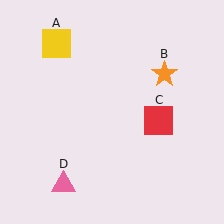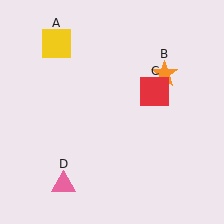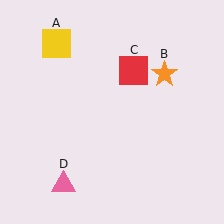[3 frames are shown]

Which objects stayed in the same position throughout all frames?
Yellow square (object A) and orange star (object B) and pink triangle (object D) remained stationary.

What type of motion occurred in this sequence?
The red square (object C) rotated counterclockwise around the center of the scene.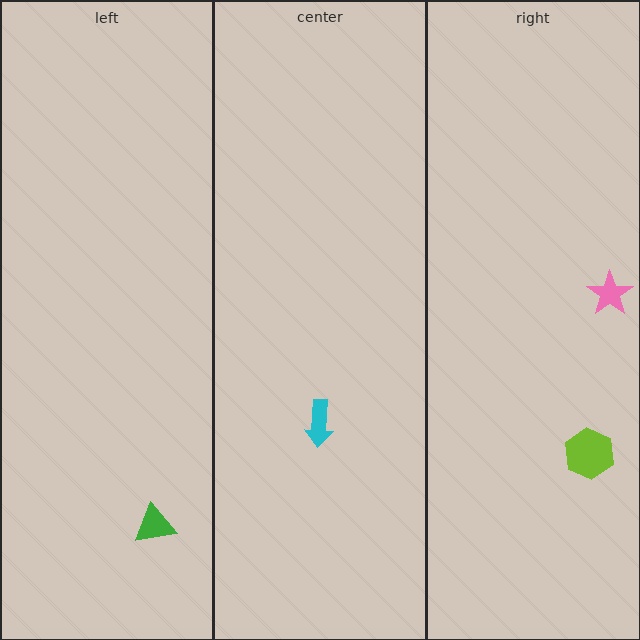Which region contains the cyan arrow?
The center region.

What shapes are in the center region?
The cyan arrow.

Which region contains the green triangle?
The left region.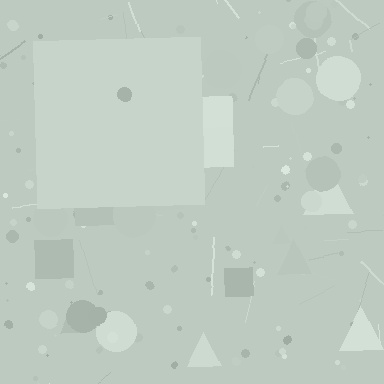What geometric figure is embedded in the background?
A square is embedded in the background.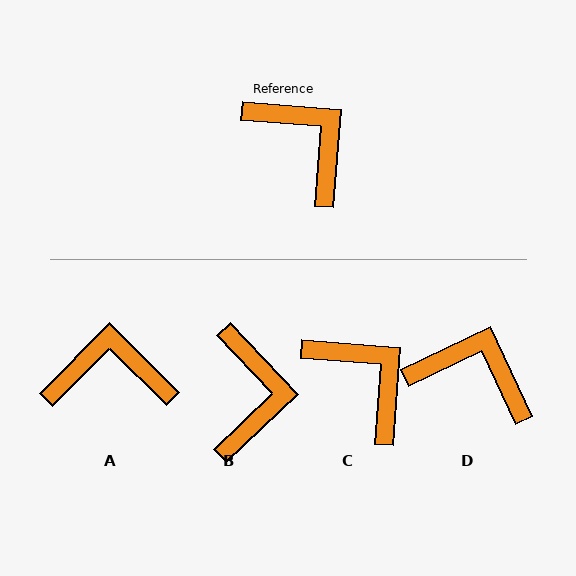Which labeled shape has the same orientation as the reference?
C.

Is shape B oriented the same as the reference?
No, it is off by about 42 degrees.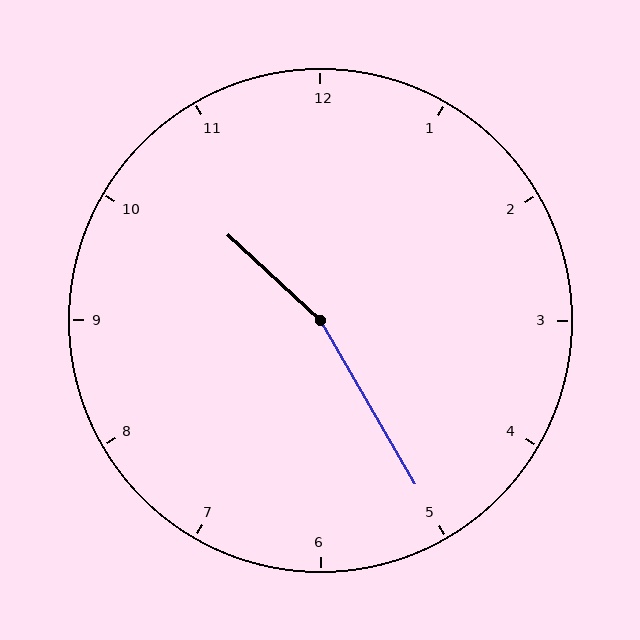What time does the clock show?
10:25.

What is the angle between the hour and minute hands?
Approximately 162 degrees.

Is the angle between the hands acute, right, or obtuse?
It is obtuse.